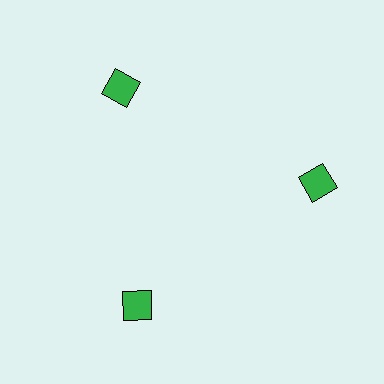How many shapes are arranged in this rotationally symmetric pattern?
There are 3 shapes, arranged in 3 groups of 1.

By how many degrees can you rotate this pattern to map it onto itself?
The pattern maps onto itself every 120 degrees of rotation.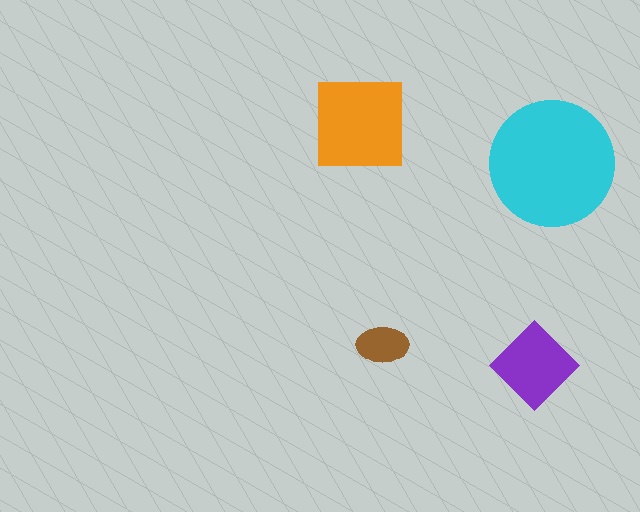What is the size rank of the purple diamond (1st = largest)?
3rd.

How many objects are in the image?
There are 4 objects in the image.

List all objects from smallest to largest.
The brown ellipse, the purple diamond, the orange square, the cyan circle.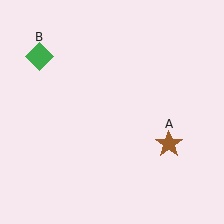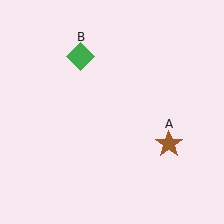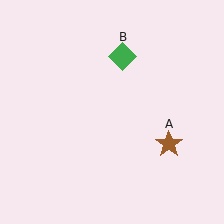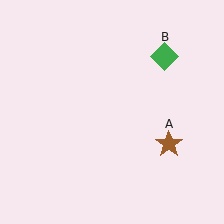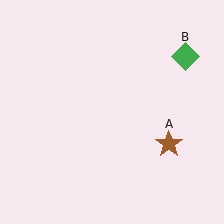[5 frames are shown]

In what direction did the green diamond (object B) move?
The green diamond (object B) moved right.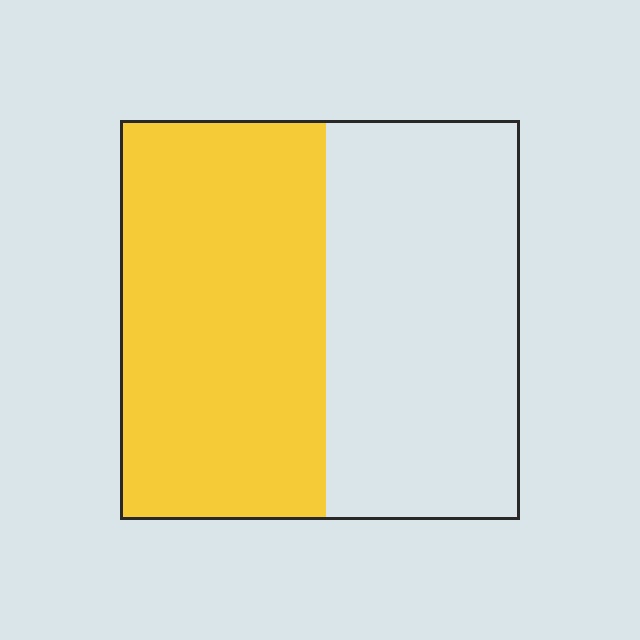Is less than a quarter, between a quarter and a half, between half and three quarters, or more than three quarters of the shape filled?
Between half and three quarters.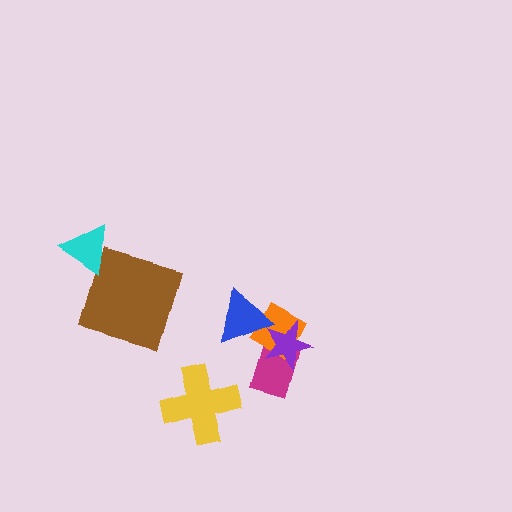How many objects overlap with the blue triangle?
1 object overlaps with the blue triangle.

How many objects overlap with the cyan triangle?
0 objects overlap with the cyan triangle.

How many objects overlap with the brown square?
0 objects overlap with the brown square.